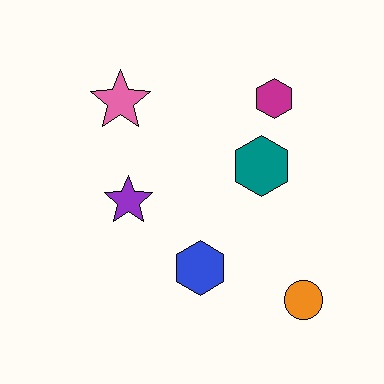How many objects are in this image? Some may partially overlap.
There are 6 objects.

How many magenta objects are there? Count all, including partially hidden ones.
There is 1 magenta object.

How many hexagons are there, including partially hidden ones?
There are 3 hexagons.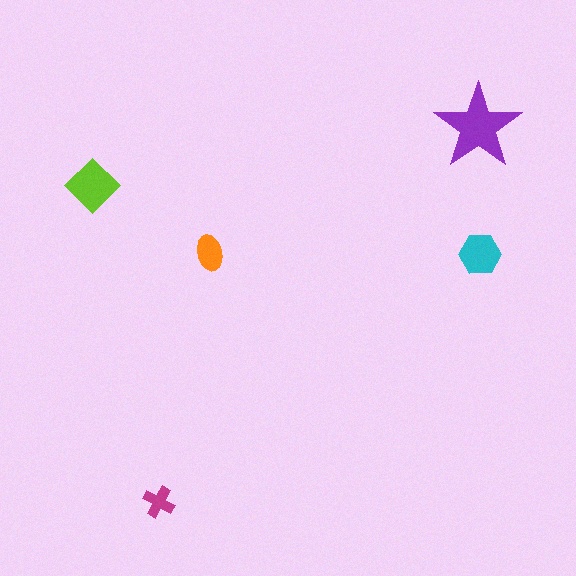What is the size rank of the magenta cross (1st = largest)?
5th.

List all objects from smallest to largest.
The magenta cross, the orange ellipse, the cyan hexagon, the lime diamond, the purple star.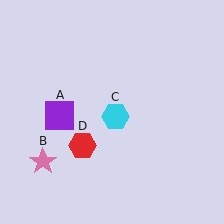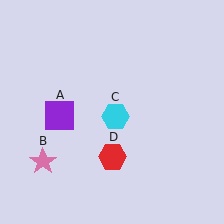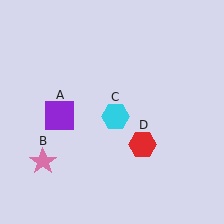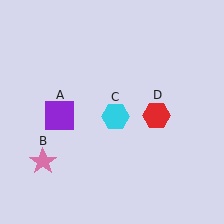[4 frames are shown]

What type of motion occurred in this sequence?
The red hexagon (object D) rotated counterclockwise around the center of the scene.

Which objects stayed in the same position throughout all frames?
Purple square (object A) and pink star (object B) and cyan hexagon (object C) remained stationary.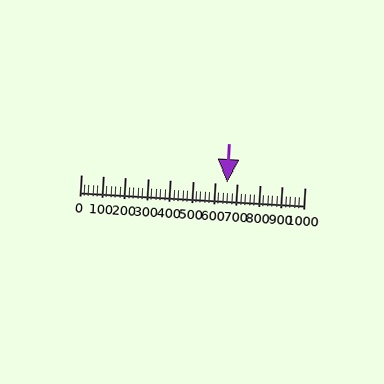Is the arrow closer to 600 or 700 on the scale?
The arrow is closer to 700.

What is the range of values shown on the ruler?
The ruler shows values from 0 to 1000.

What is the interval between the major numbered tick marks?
The major tick marks are spaced 100 units apart.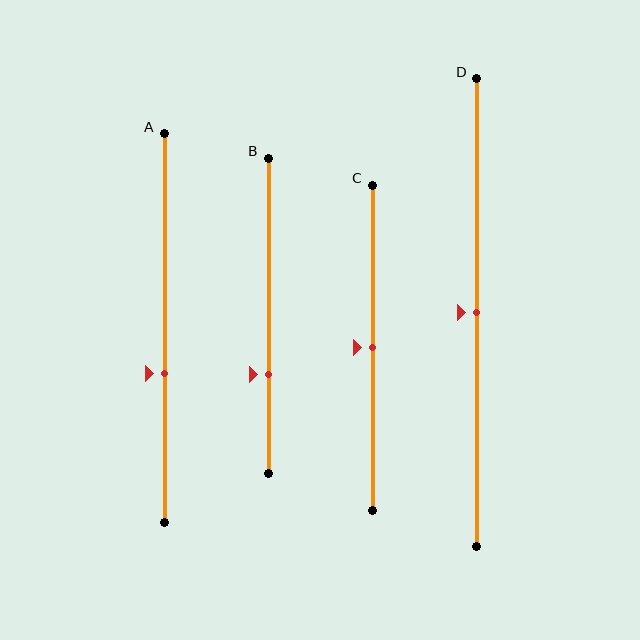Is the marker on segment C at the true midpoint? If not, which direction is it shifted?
Yes, the marker on segment C is at the true midpoint.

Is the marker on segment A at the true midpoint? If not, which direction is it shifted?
No, the marker on segment A is shifted downward by about 12% of the segment length.